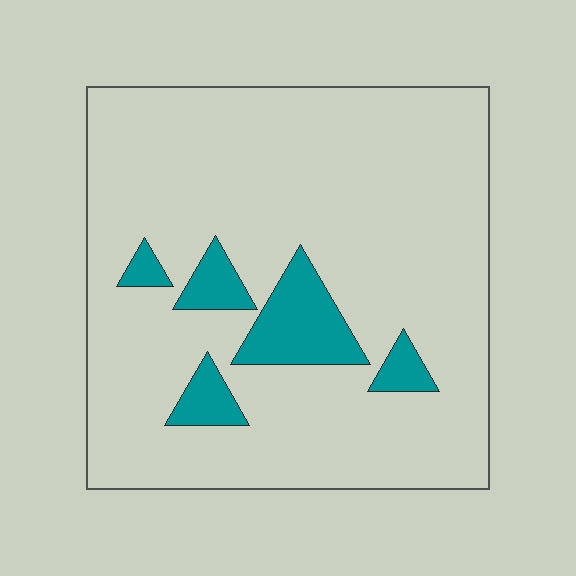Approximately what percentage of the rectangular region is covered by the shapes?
Approximately 10%.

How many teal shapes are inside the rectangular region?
5.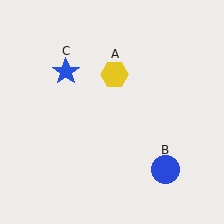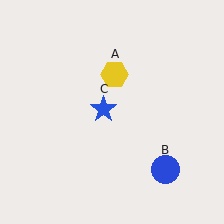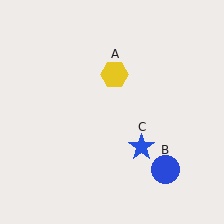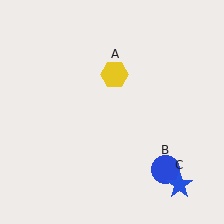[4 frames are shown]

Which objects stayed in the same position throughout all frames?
Yellow hexagon (object A) and blue circle (object B) remained stationary.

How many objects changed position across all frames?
1 object changed position: blue star (object C).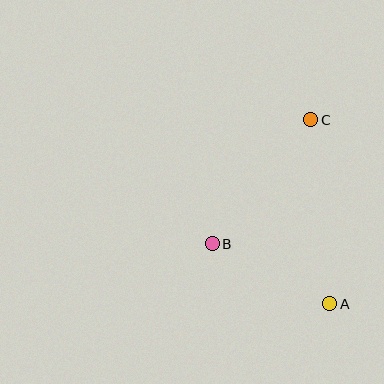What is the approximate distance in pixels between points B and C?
The distance between B and C is approximately 158 pixels.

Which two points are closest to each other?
Points A and B are closest to each other.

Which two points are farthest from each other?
Points A and C are farthest from each other.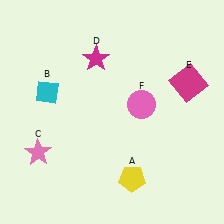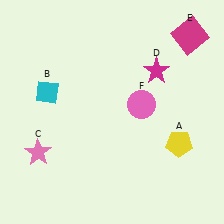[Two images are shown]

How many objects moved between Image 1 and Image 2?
3 objects moved between the two images.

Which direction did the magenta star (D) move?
The magenta star (D) moved right.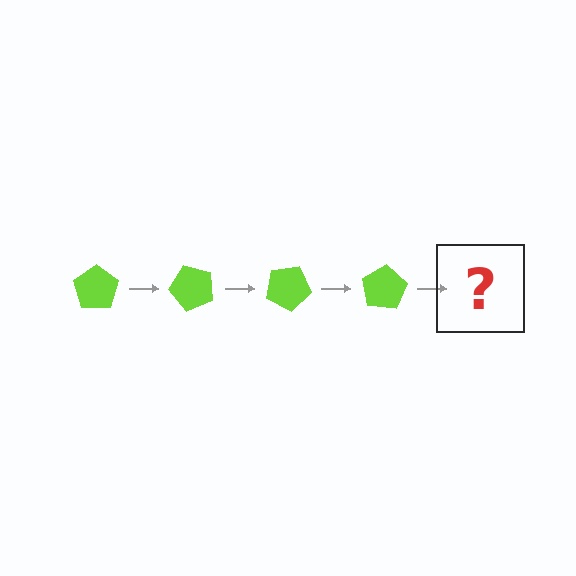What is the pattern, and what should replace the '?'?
The pattern is that the pentagon rotates 50 degrees each step. The '?' should be a lime pentagon rotated 200 degrees.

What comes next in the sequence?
The next element should be a lime pentagon rotated 200 degrees.